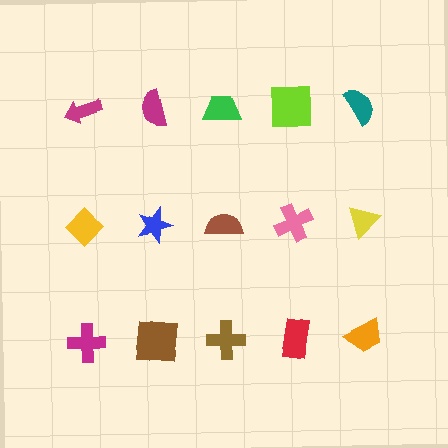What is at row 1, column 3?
A green trapezoid.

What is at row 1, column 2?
A magenta semicircle.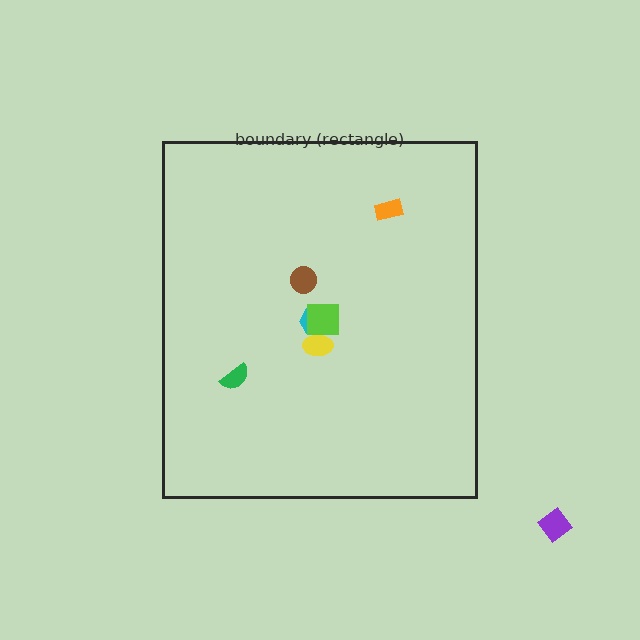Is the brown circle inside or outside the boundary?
Inside.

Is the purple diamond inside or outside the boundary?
Outside.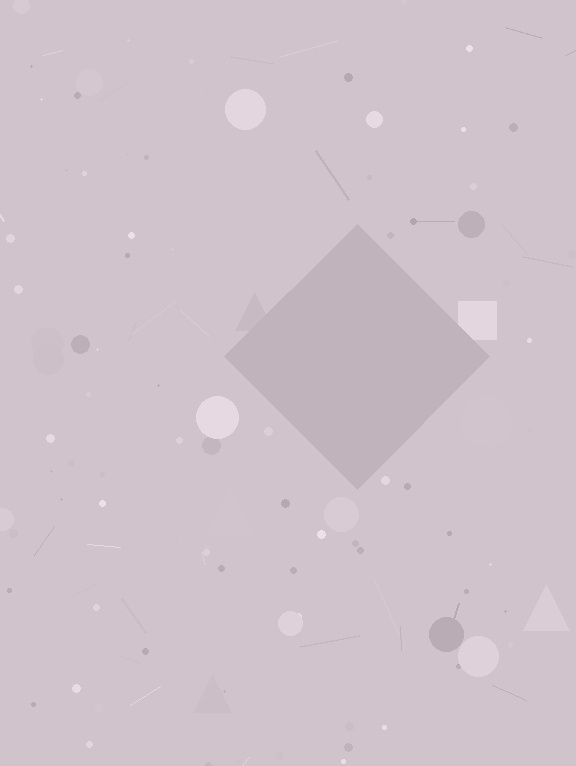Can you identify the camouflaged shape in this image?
The camouflaged shape is a diamond.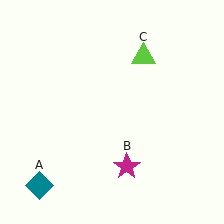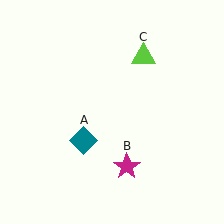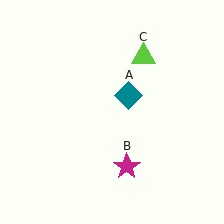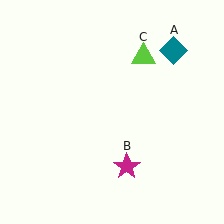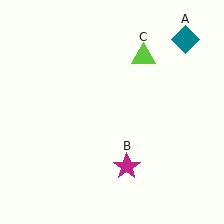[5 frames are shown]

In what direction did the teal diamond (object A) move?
The teal diamond (object A) moved up and to the right.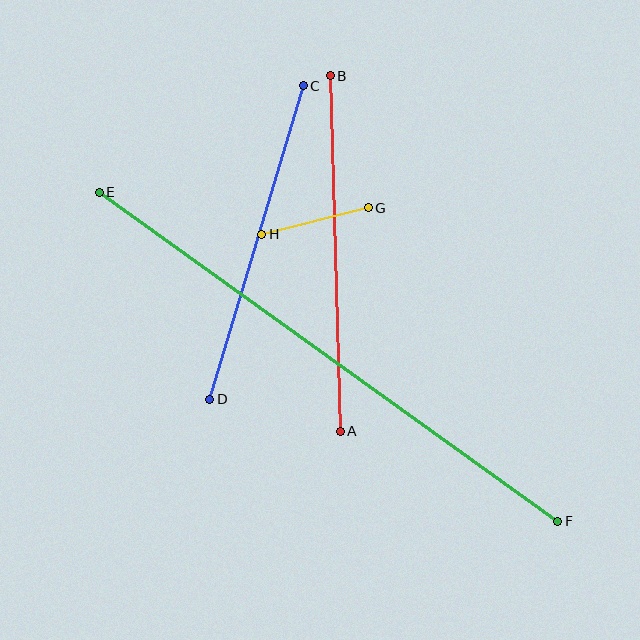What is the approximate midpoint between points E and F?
The midpoint is at approximately (328, 357) pixels.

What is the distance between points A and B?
The distance is approximately 356 pixels.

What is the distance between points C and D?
The distance is approximately 327 pixels.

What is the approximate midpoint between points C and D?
The midpoint is at approximately (257, 243) pixels.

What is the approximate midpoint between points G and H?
The midpoint is at approximately (315, 221) pixels.